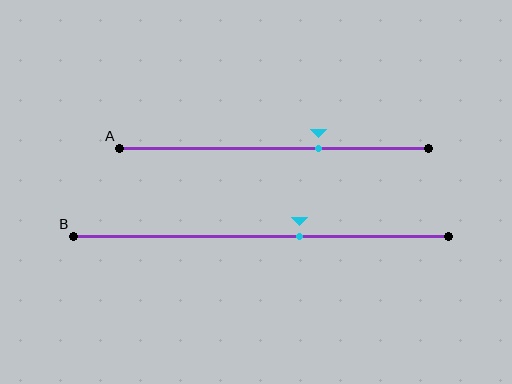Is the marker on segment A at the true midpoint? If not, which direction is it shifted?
No, the marker on segment A is shifted to the right by about 14% of the segment length.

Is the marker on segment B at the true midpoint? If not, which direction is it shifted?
No, the marker on segment B is shifted to the right by about 10% of the segment length.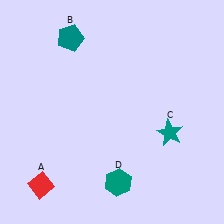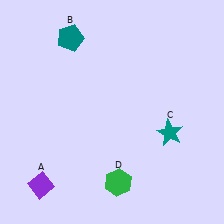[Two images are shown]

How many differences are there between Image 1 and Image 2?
There are 2 differences between the two images.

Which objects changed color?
A changed from red to purple. D changed from teal to green.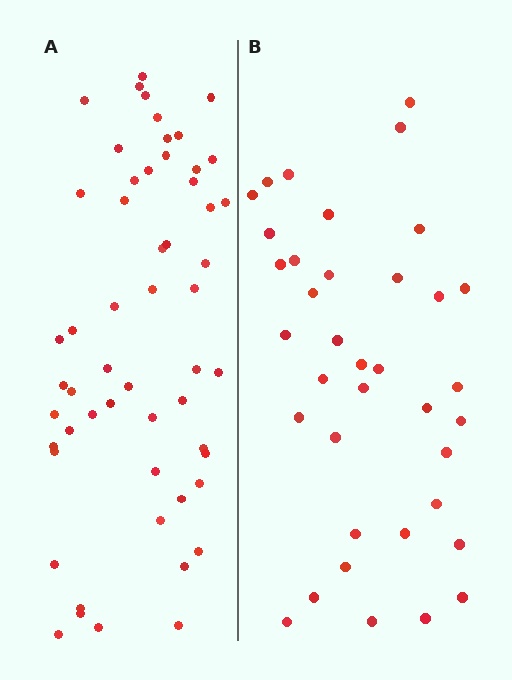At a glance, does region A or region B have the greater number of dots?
Region A (the left region) has more dots.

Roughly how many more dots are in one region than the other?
Region A has approximately 20 more dots than region B.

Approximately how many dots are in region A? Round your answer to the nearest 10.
About 60 dots. (The exact count is 55, which rounds to 60.)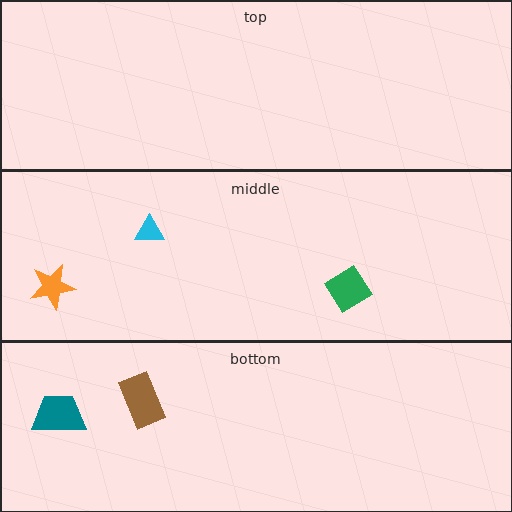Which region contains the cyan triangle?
The middle region.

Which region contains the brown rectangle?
The bottom region.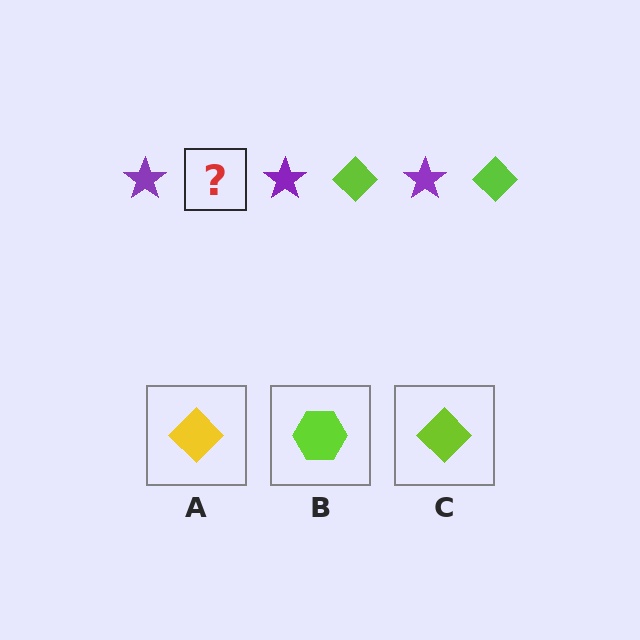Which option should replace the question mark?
Option C.